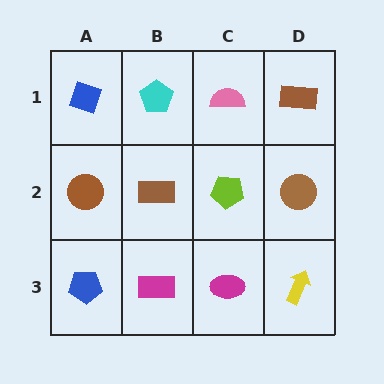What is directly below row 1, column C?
A lime pentagon.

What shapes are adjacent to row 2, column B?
A cyan pentagon (row 1, column B), a magenta rectangle (row 3, column B), a brown circle (row 2, column A), a lime pentagon (row 2, column C).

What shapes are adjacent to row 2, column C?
A pink semicircle (row 1, column C), a magenta ellipse (row 3, column C), a brown rectangle (row 2, column B), a brown circle (row 2, column D).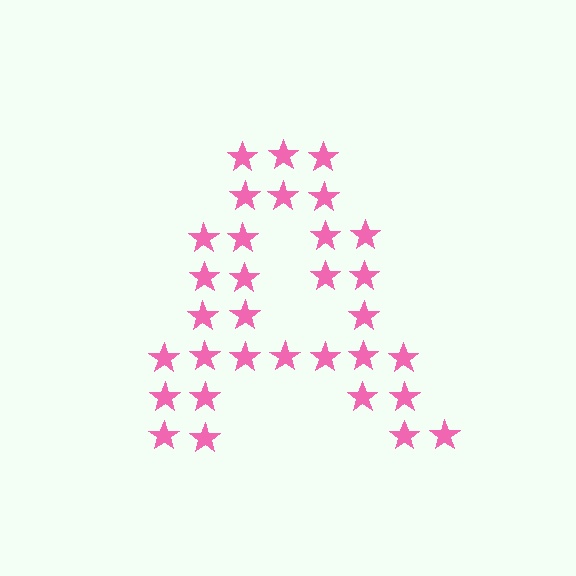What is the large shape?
The large shape is the letter A.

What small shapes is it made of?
It is made of small stars.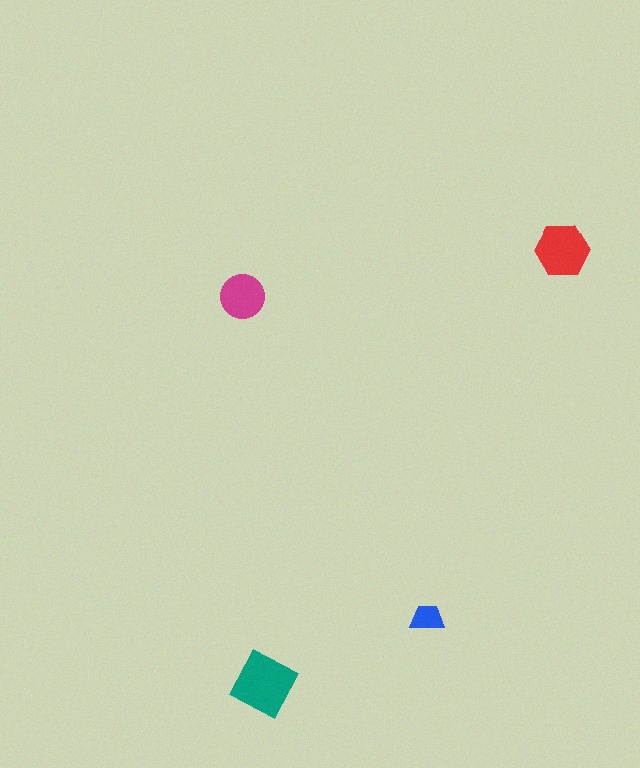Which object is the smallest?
The blue trapezoid.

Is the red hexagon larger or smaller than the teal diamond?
Smaller.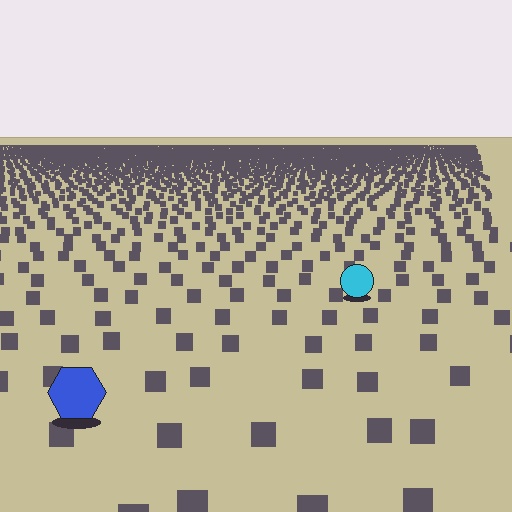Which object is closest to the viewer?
The blue hexagon is closest. The texture marks near it are larger and more spread out.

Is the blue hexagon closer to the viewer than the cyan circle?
Yes. The blue hexagon is closer — you can tell from the texture gradient: the ground texture is coarser near it.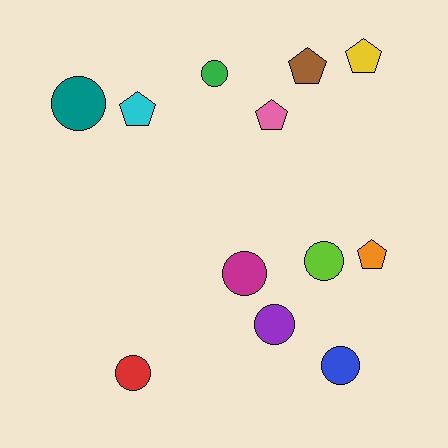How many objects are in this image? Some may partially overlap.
There are 12 objects.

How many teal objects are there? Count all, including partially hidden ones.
There is 1 teal object.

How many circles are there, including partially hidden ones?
There are 7 circles.